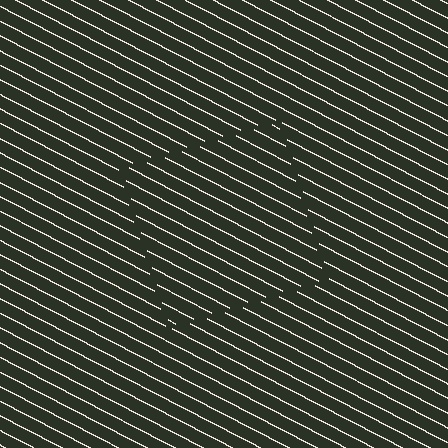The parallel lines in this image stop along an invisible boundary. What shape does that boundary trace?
An illusory square. The interior of the shape contains the same grating, shifted by half a period — the contour is defined by the phase discontinuity where line-ends from the inner and outer gratings abut.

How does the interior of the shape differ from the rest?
The interior of the shape contains the same grating, shifted by half a period — the contour is defined by the phase discontinuity where line-ends from the inner and outer gratings abut.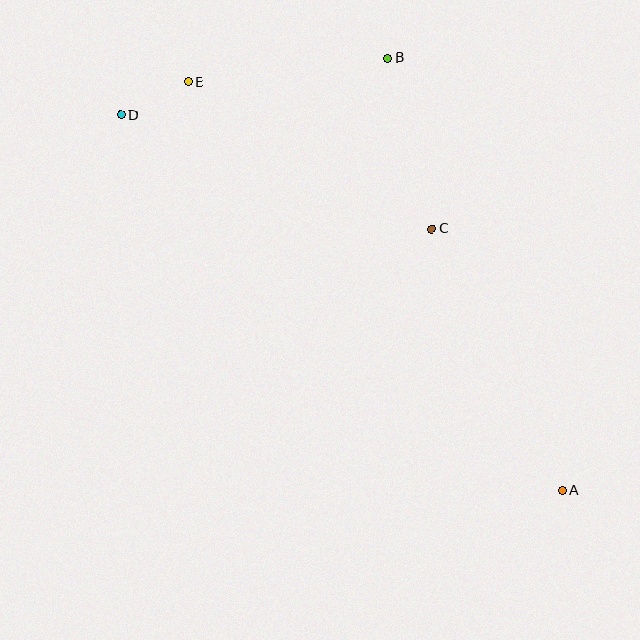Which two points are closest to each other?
Points D and E are closest to each other.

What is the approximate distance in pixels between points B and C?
The distance between B and C is approximately 177 pixels.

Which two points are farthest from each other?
Points A and D are farthest from each other.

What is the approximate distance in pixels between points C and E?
The distance between C and E is approximately 285 pixels.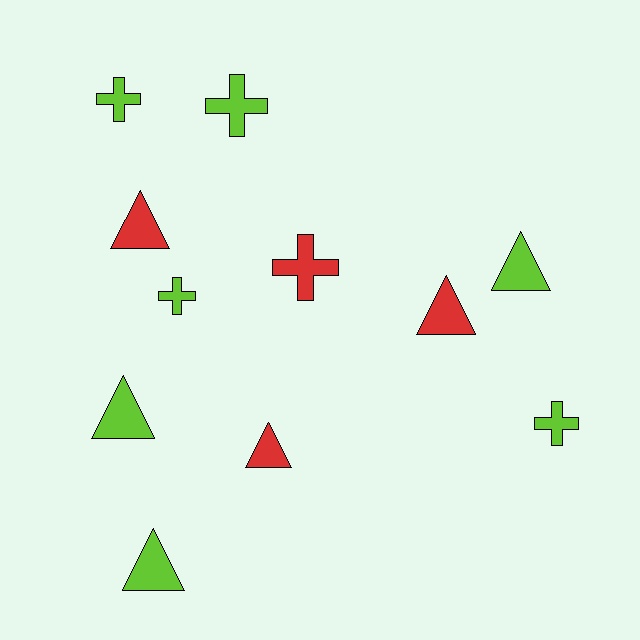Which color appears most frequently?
Lime, with 7 objects.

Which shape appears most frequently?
Triangle, with 6 objects.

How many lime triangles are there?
There are 3 lime triangles.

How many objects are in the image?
There are 11 objects.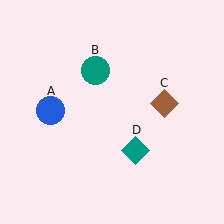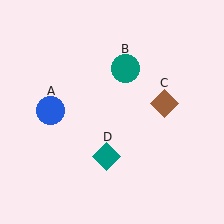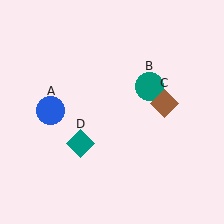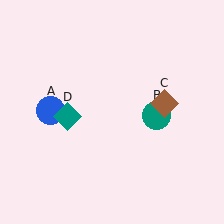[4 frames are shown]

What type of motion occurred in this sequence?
The teal circle (object B), teal diamond (object D) rotated clockwise around the center of the scene.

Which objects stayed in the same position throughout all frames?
Blue circle (object A) and brown diamond (object C) remained stationary.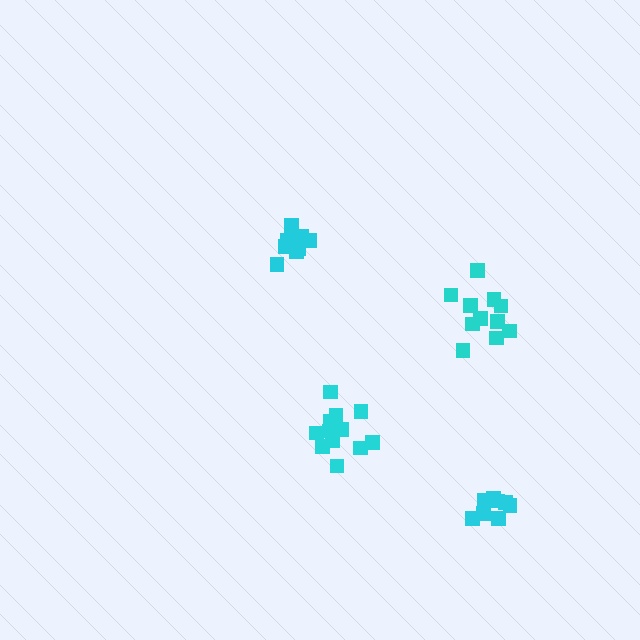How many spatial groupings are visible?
There are 4 spatial groupings.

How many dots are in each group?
Group 1: 12 dots, Group 2: 8 dots, Group 3: 11 dots, Group 4: 9 dots (40 total).